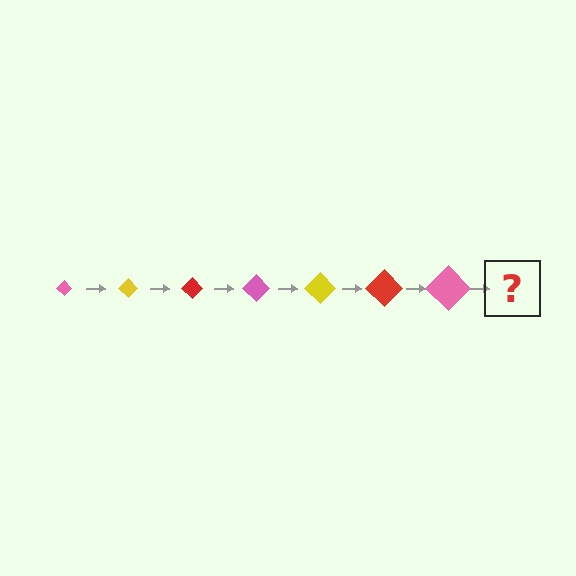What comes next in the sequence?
The next element should be a yellow diamond, larger than the previous one.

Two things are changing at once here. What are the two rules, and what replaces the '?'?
The two rules are that the diamond grows larger each step and the color cycles through pink, yellow, and red. The '?' should be a yellow diamond, larger than the previous one.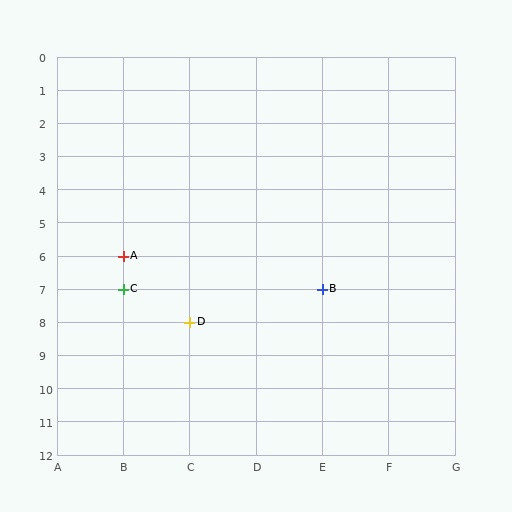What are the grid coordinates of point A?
Point A is at grid coordinates (B, 6).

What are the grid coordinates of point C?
Point C is at grid coordinates (B, 7).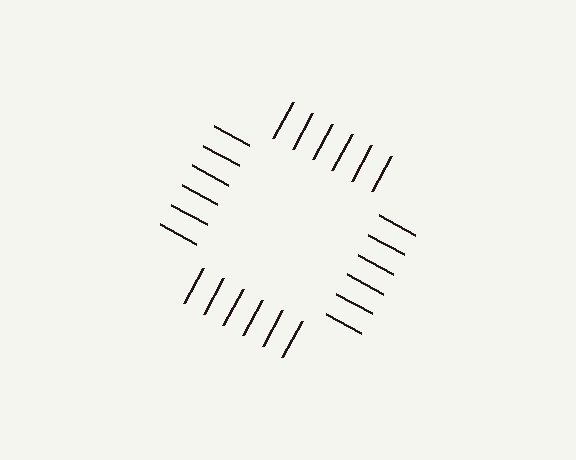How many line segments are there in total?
24 — 6 along each of the 4 edges.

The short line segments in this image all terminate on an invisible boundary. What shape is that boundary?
An illusory square — the line segments terminate on its edges but no continuous stroke is drawn.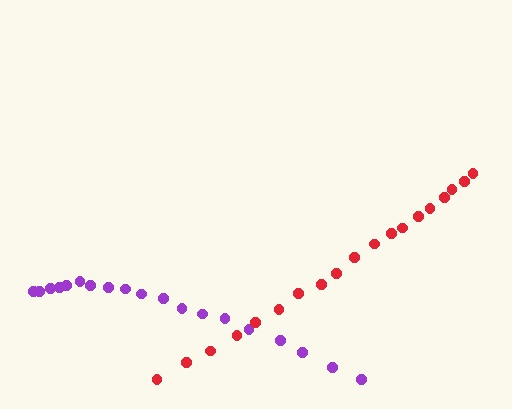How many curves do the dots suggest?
There are 2 distinct paths.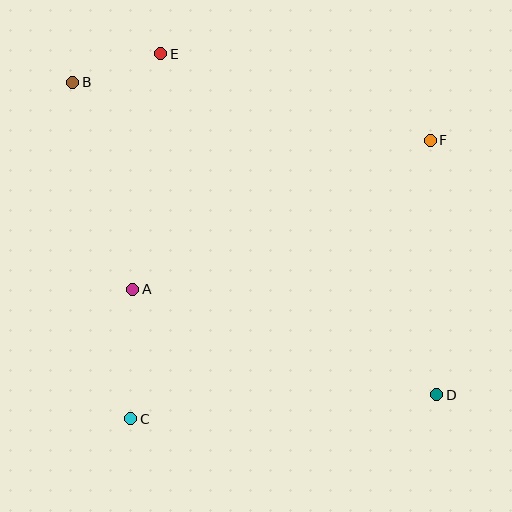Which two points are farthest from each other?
Points B and D are farthest from each other.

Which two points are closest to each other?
Points B and E are closest to each other.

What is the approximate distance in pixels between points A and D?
The distance between A and D is approximately 322 pixels.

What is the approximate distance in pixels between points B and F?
The distance between B and F is approximately 362 pixels.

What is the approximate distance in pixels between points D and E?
The distance between D and E is approximately 439 pixels.